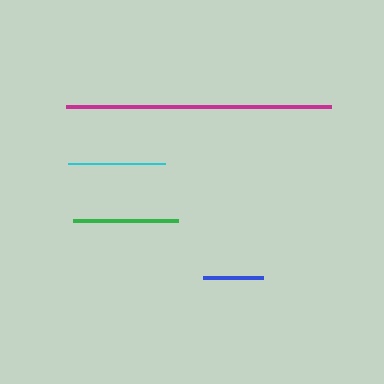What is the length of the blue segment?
The blue segment is approximately 61 pixels long.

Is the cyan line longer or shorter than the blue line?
The cyan line is longer than the blue line.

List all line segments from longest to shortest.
From longest to shortest: magenta, green, cyan, blue.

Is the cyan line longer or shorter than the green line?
The green line is longer than the cyan line.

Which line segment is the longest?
The magenta line is the longest at approximately 265 pixels.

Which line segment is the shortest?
The blue line is the shortest at approximately 61 pixels.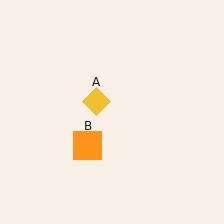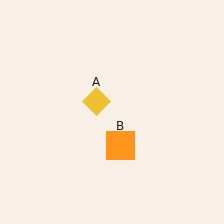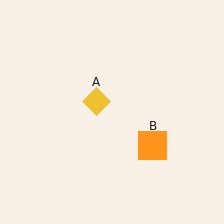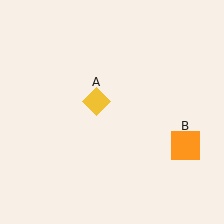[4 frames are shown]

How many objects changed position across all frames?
1 object changed position: orange square (object B).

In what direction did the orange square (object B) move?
The orange square (object B) moved right.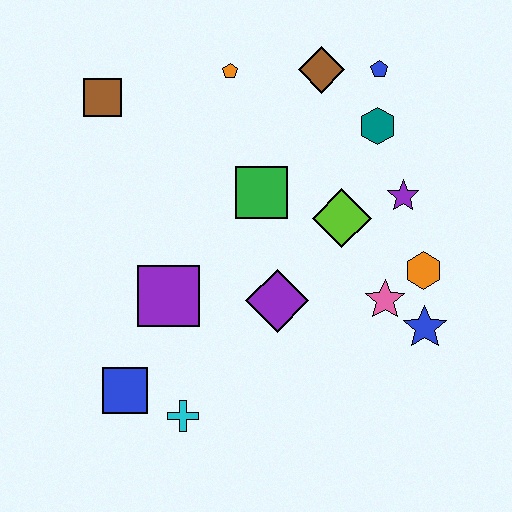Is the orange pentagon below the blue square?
No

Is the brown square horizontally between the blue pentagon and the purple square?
No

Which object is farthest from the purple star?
The blue square is farthest from the purple star.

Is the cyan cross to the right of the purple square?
Yes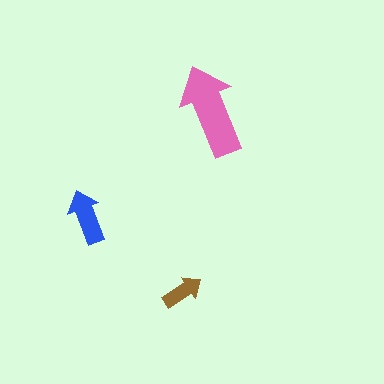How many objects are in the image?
There are 3 objects in the image.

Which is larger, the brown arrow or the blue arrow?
The blue one.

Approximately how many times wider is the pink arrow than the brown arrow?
About 2 times wider.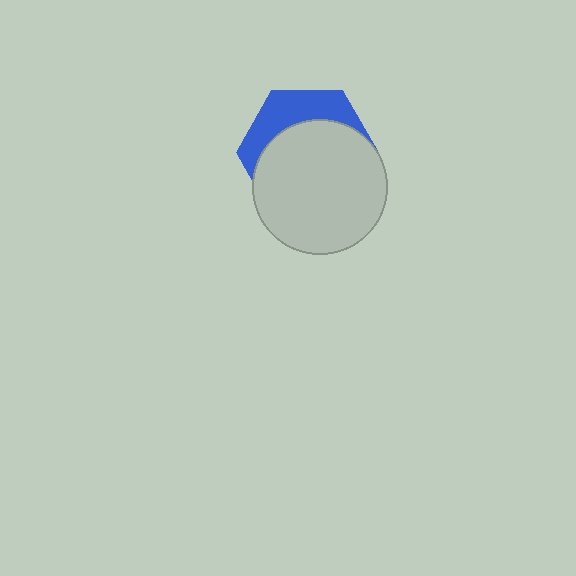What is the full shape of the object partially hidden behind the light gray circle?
The partially hidden object is a blue hexagon.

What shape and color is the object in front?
The object in front is a light gray circle.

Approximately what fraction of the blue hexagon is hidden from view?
Roughly 68% of the blue hexagon is hidden behind the light gray circle.